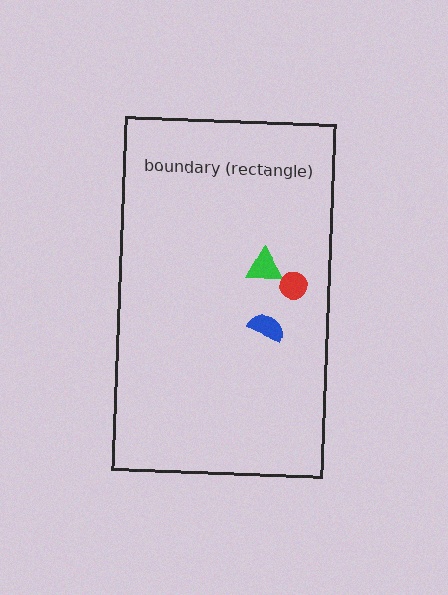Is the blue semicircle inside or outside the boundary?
Inside.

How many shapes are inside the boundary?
3 inside, 0 outside.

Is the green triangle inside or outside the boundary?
Inside.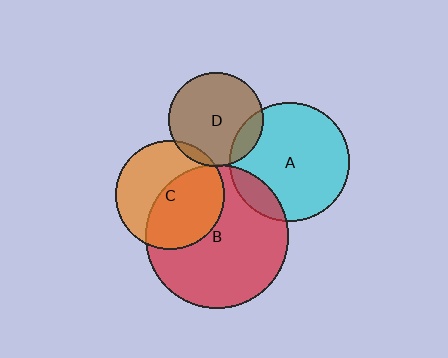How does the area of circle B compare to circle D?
Approximately 2.3 times.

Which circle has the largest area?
Circle B (red).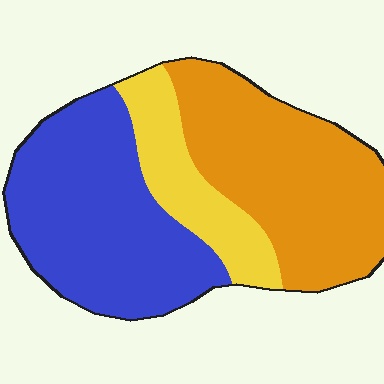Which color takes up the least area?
Yellow, at roughly 15%.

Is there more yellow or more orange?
Orange.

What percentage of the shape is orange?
Orange covers about 40% of the shape.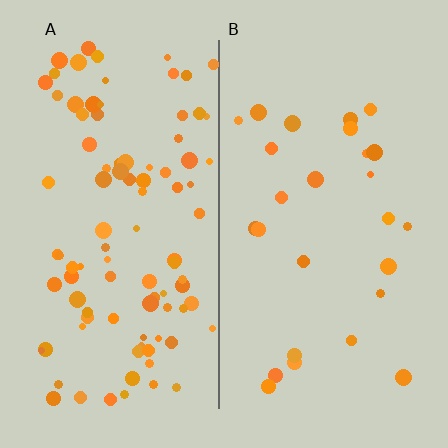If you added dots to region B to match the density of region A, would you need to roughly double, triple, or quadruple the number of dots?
Approximately quadruple.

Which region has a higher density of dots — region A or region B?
A (the left).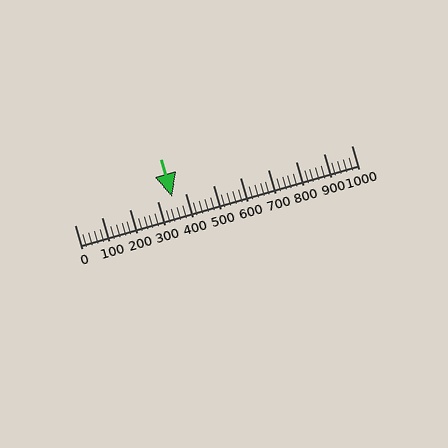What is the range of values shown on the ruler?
The ruler shows values from 0 to 1000.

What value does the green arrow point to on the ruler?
The green arrow points to approximately 352.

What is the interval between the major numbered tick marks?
The major tick marks are spaced 100 units apart.